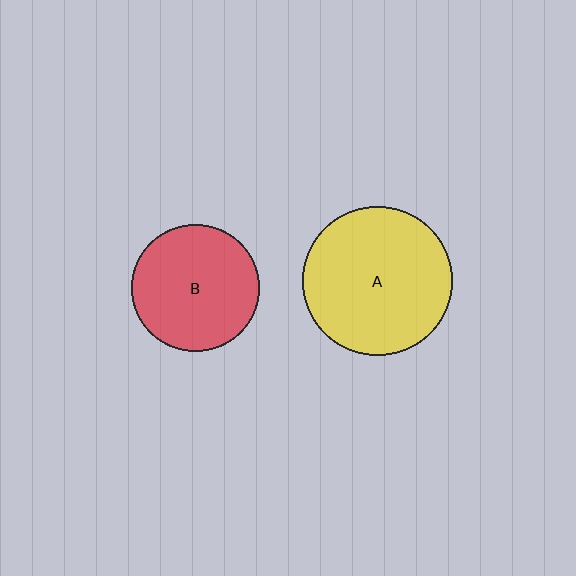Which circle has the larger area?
Circle A (yellow).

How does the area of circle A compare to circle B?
Approximately 1.4 times.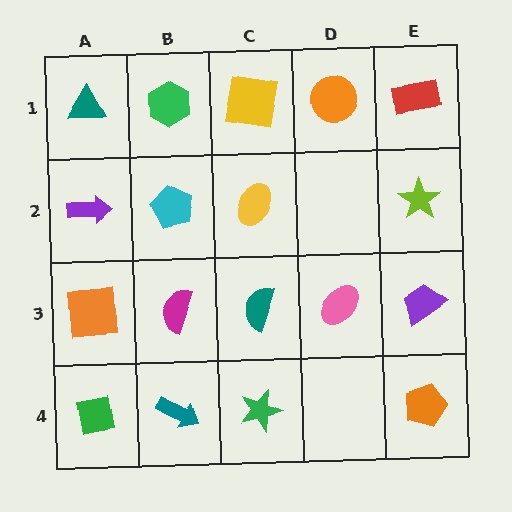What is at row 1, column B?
A green hexagon.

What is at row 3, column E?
A purple trapezoid.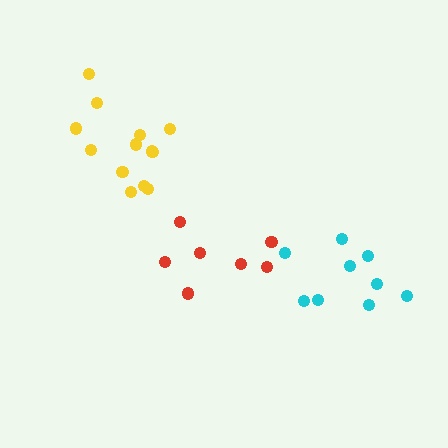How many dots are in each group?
Group 1: 9 dots, Group 2: 7 dots, Group 3: 13 dots (29 total).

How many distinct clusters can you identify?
There are 3 distinct clusters.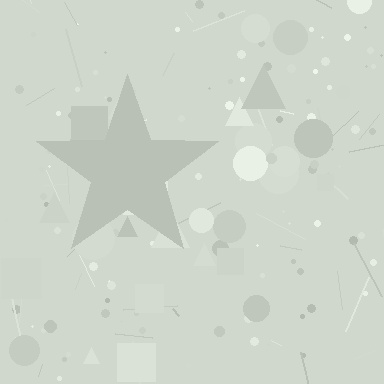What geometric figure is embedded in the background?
A star is embedded in the background.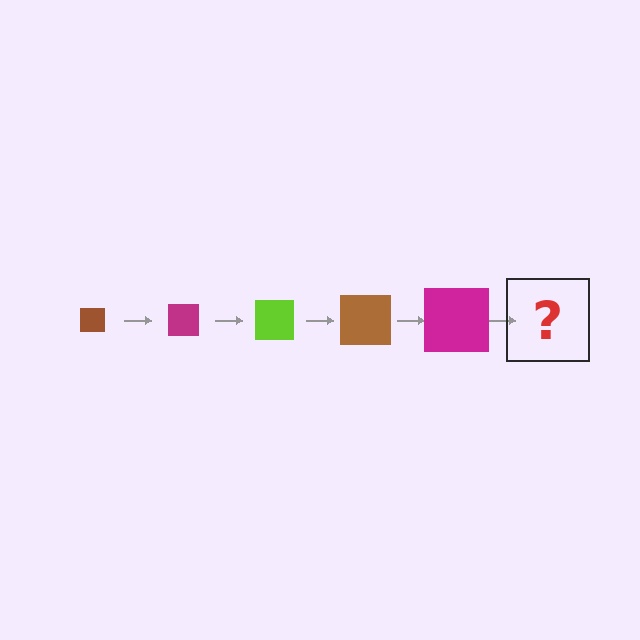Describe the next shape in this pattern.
It should be a lime square, larger than the previous one.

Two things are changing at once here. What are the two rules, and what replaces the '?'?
The two rules are that the square grows larger each step and the color cycles through brown, magenta, and lime. The '?' should be a lime square, larger than the previous one.